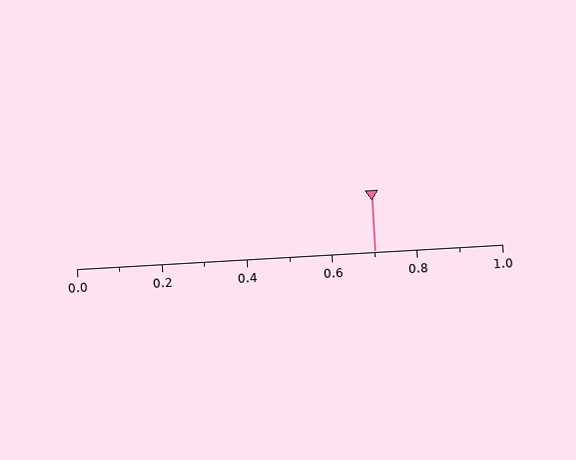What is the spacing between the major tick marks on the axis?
The major ticks are spaced 0.2 apart.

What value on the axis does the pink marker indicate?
The marker indicates approximately 0.7.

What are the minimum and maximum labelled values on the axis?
The axis runs from 0.0 to 1.0.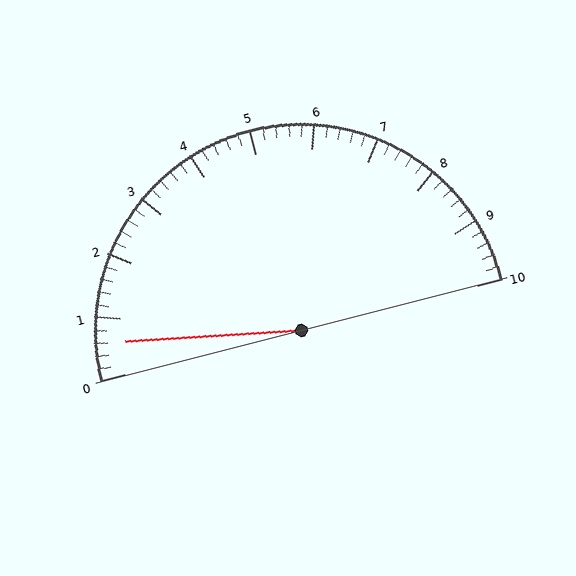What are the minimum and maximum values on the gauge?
The gauge ranges from 0 to 10.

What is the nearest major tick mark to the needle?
The nearest major tick mark is 1.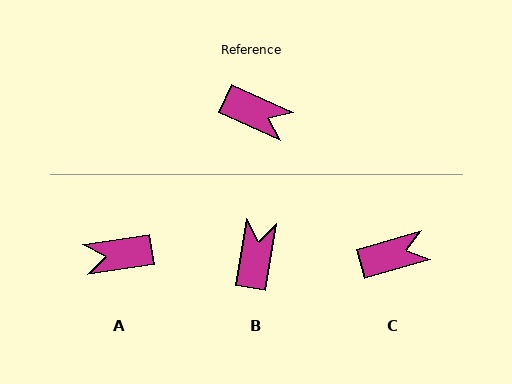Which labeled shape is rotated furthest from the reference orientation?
A, about 147 degrees away.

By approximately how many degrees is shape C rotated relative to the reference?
Approximately 41 degrees counter-clockwise.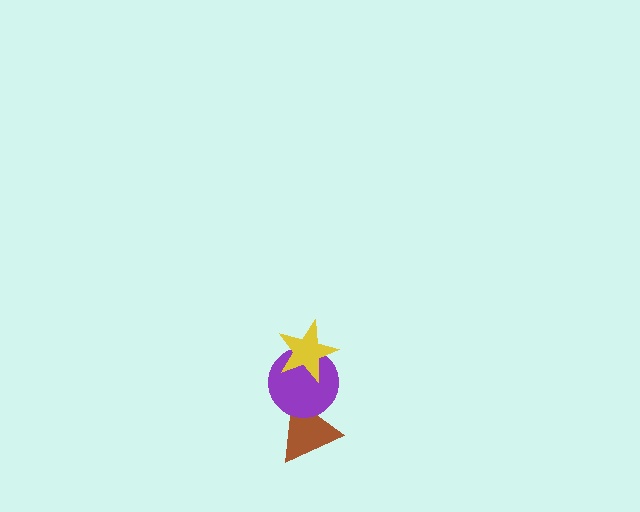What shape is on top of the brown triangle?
The purple circle is on top of the brown triangle.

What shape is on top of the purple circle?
The yellow star is on top of the purple circle.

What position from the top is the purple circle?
The purple circle is 2nd from the top.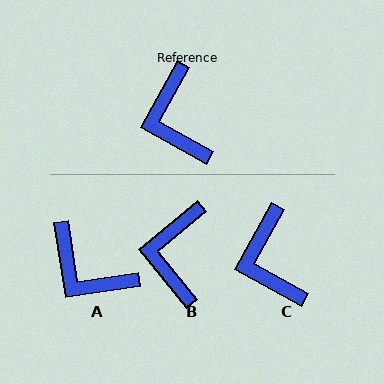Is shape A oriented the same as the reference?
No, it is off by about 38 degrees.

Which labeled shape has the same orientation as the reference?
C.